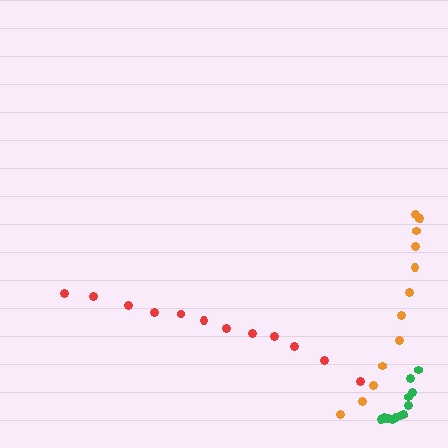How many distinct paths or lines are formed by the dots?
There are 3 distinct paths.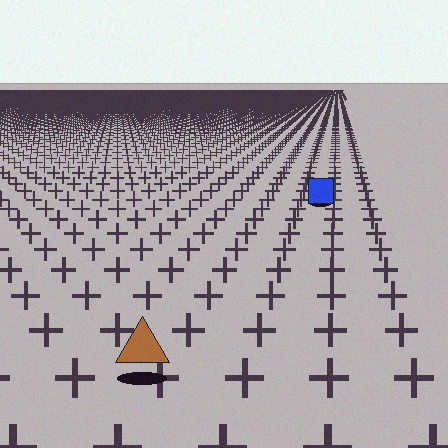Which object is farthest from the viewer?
The blue square is farthest from the viewer. It appears smaller and the ground texture around it is denser.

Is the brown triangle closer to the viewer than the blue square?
Yes. The brown triangle is closer — you can tell from the texture gradient: the ground texture is coarser near it.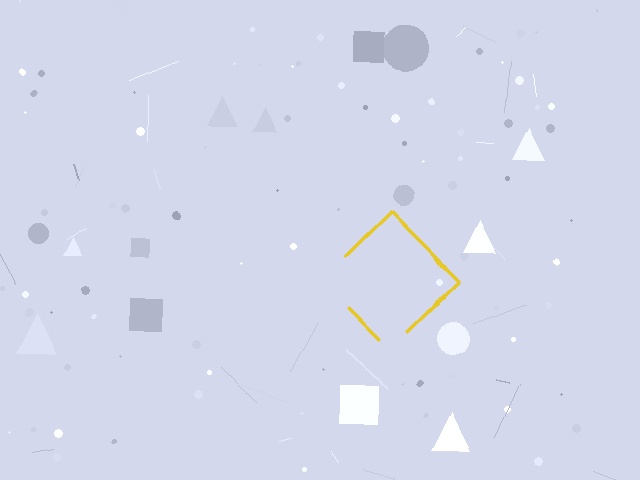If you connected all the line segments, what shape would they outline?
They would outline a diamond.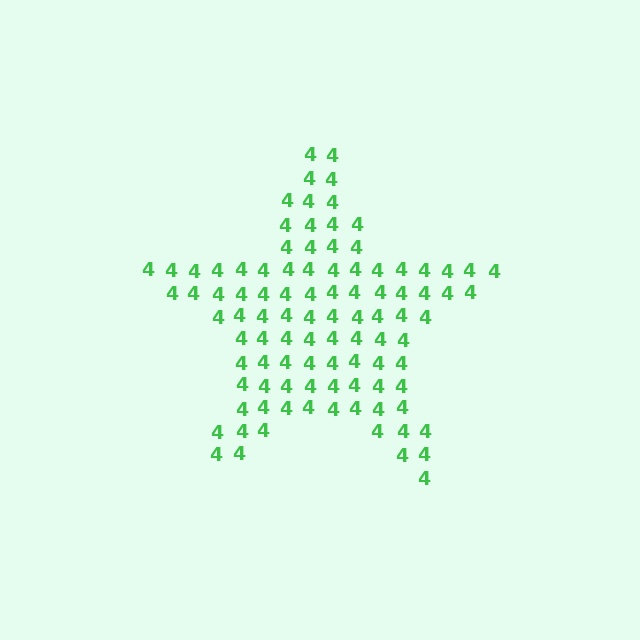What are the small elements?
The small elements are digit 4's.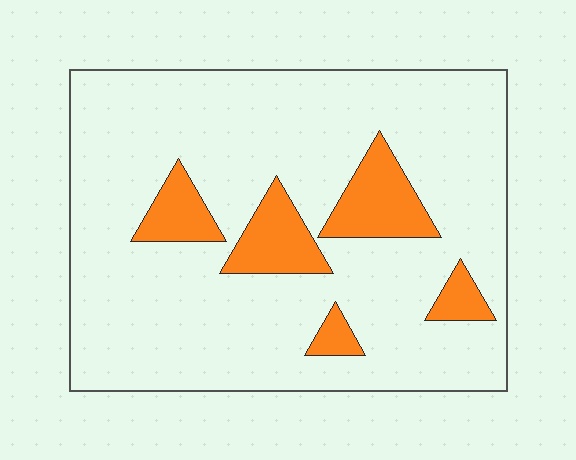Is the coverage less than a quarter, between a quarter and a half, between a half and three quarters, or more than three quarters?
Less than a quarter.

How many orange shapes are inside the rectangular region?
5.